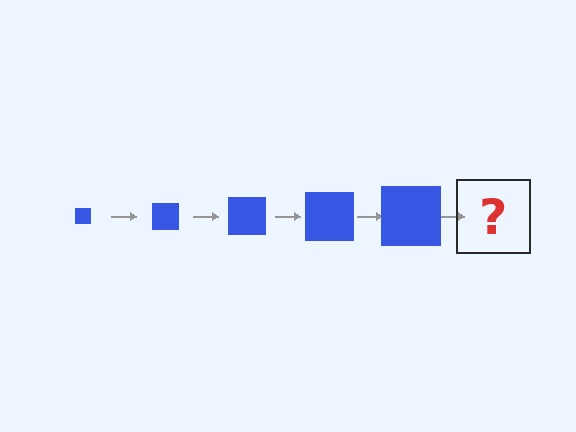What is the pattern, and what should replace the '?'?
The pattern is that the square gets progressively larger each step. The '?' should be a blue square, larger than the previous one.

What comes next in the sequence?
The next element should be a blue square, larger than the previous one.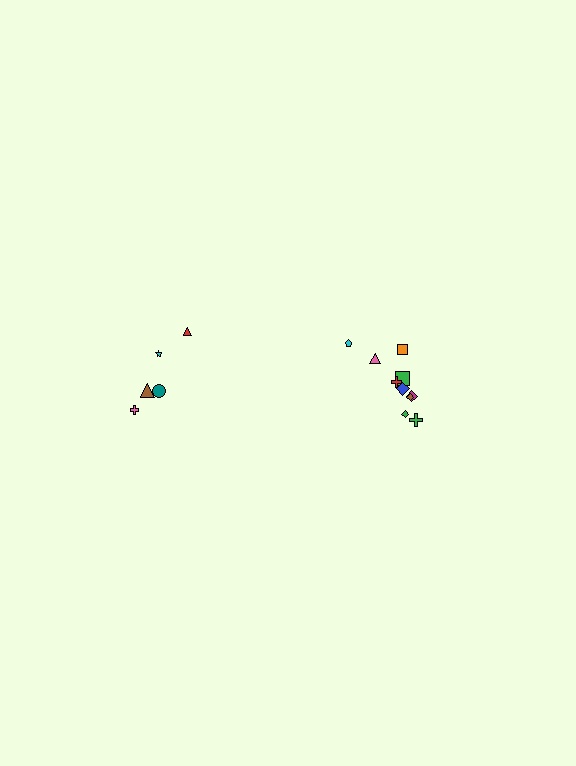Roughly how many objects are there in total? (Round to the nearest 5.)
Roughly 15 objects in total.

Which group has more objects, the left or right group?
The right group.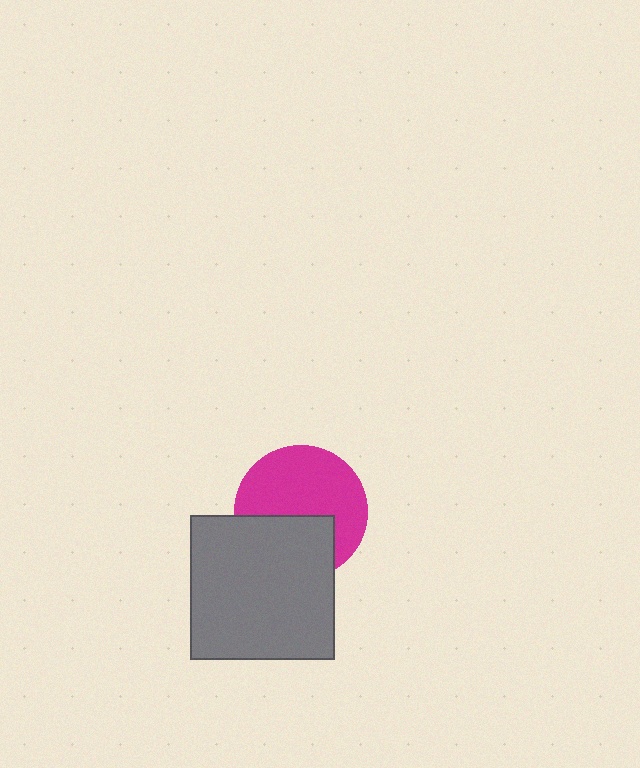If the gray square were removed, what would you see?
You would see the complete magenta circle.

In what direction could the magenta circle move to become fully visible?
The magenta circle could move up. That would shift it out from behind the gray square entirely.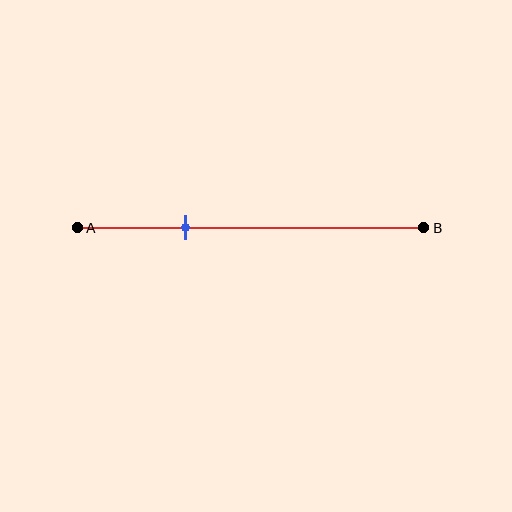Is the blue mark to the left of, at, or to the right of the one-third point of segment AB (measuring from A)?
The blue mark is approximately at the one-third point of segment AB.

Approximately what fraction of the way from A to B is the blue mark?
The blue mark is approximately 30% of the way from A to B.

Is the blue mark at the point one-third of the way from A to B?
Yes, the mark is approximately at the one-third point.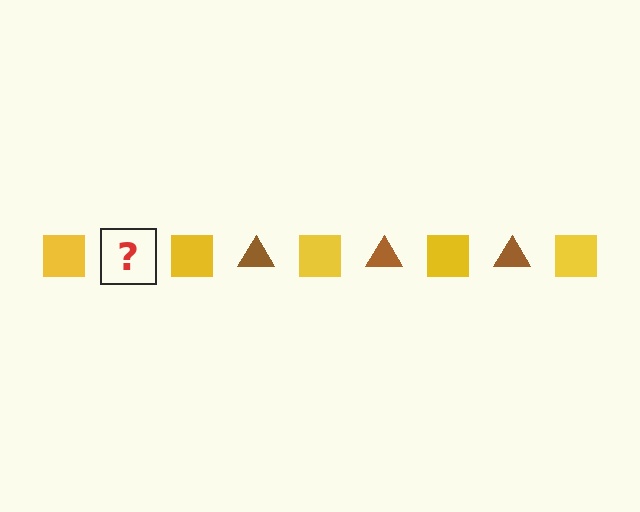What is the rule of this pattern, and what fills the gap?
The rule is that the pattern alternates between yellow square and brown triangle. The gap should be filled with a brown triangle.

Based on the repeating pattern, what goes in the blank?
The blank should be a brown triangle.